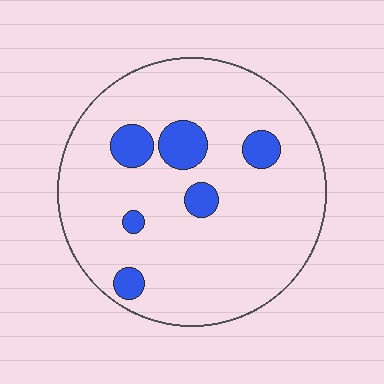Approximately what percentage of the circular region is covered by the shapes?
Approximately 10%.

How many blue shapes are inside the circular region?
6.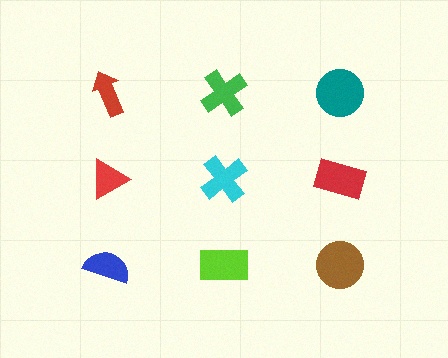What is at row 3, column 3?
A brown circle.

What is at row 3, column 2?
A lime rectangle.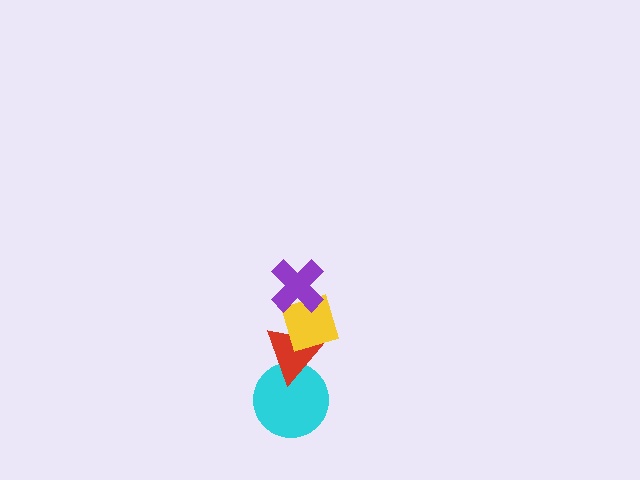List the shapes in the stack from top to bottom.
From top to bottom: the purple cross, the yellow diamond, the red triangle, the cyan circle.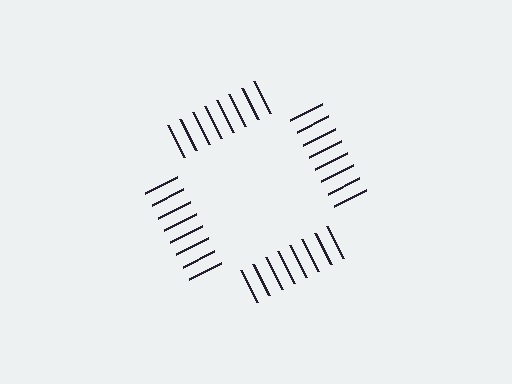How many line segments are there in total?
32 — 8 along each of the 4 edges.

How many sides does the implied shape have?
4 sides — the line-ends trace a square.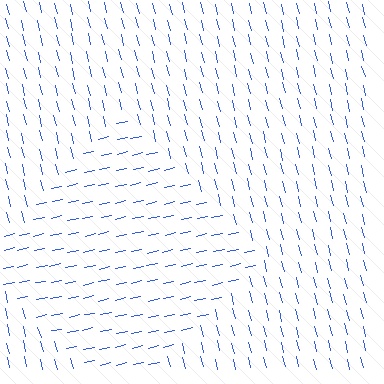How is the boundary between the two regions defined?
The boundary is defined purely by a change in line orientation (approximately 89 degrees difference). All lines are the same color and thickness.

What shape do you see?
I see a diamond.